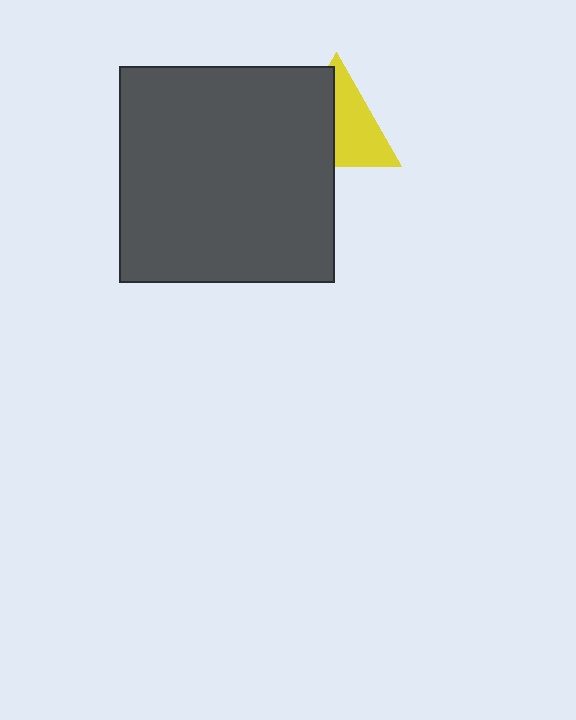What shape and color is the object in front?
The object in front is a dark gray square.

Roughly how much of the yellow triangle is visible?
About half of it is visible (roughly 52%).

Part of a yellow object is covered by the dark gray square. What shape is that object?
It is a triangle.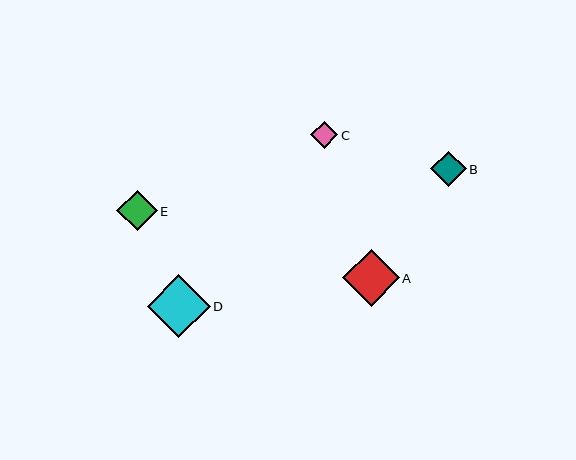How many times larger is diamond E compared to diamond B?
Diamond E is approximately 1.1 times the size of diamond B.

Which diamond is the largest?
Diamond D is the largest with a size of approximately 63 pixels.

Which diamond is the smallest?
Diamond C is the smallest with a size of approximately 27 pixels.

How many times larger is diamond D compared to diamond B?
Diamond D is approximately 1.8 times the size of diamond B.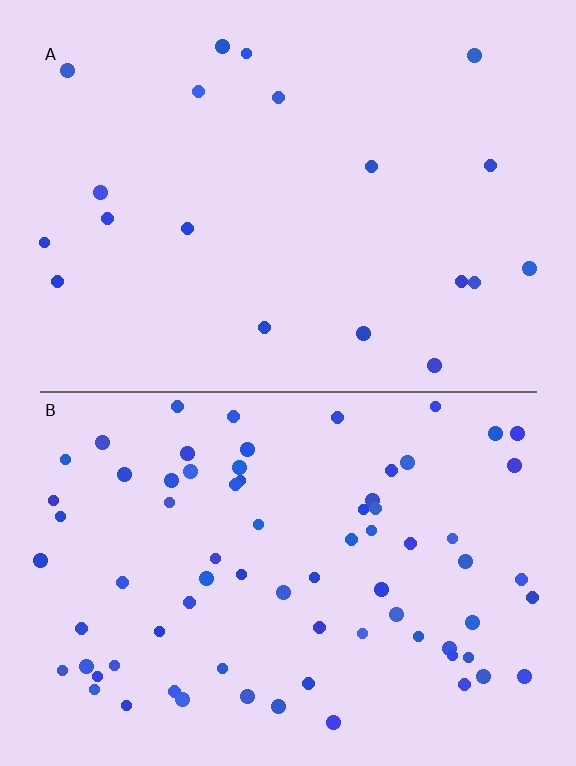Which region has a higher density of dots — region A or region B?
B (the bottom).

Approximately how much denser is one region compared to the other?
Approximately 3.8× — region B over region A.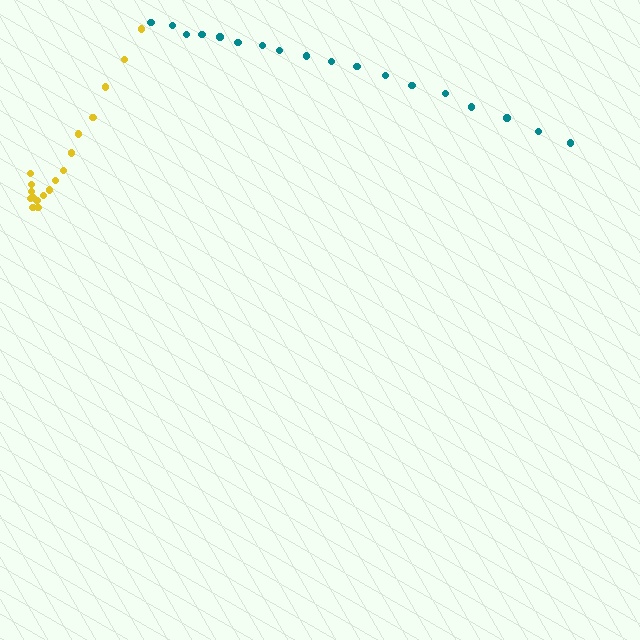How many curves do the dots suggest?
There are 2 distinct paths.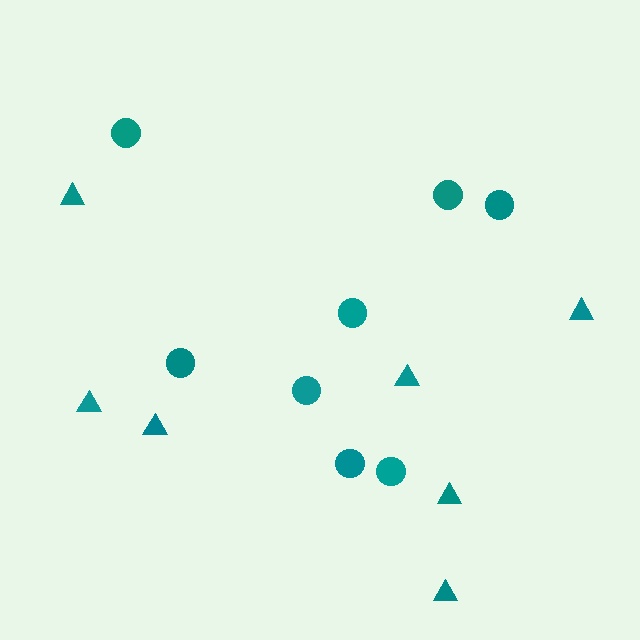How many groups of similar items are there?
There are 2 groups: one group of triangles (7) and one group of circles (8).